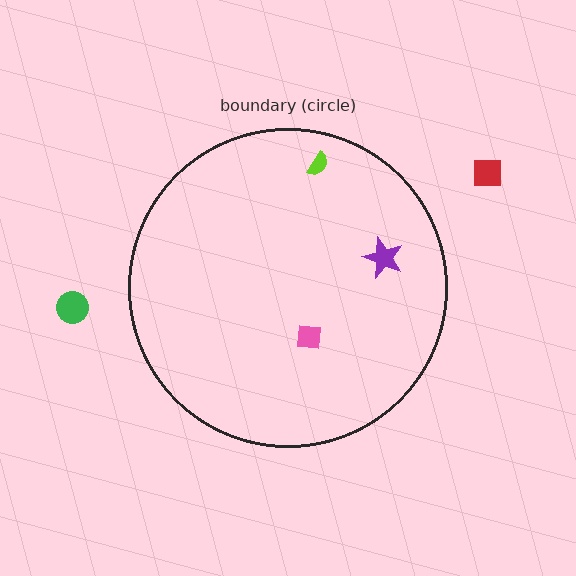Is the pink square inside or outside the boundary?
Inside.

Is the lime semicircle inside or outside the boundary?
Inside.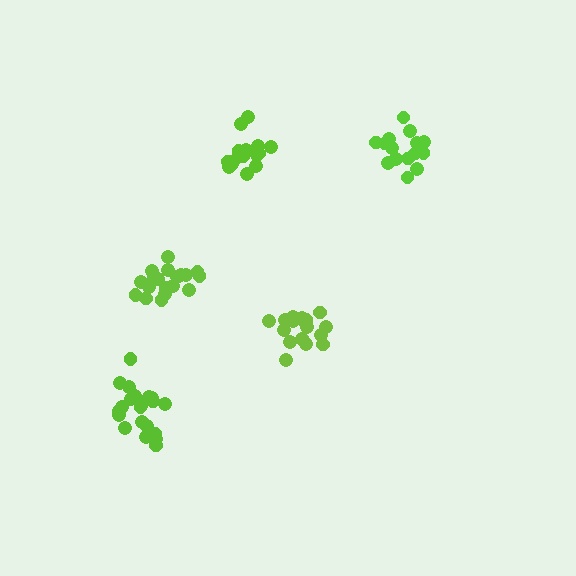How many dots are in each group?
Group 1: 15 dots, Group 2: 19 dots, Group 3: 15 dots, Group 4: 21 dots, Group 5: 19 dots (89 total).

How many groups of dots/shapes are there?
There are 5 groups.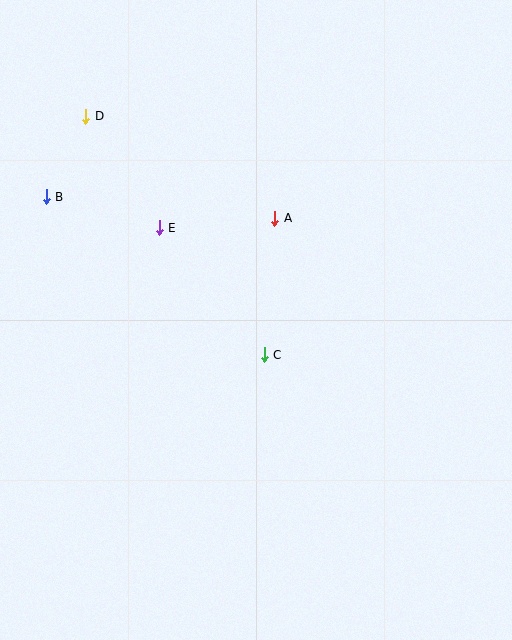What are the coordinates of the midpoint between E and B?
The midpoint between E and B is at (103, 212).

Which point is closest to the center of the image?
Point C at (264, 355) is closest to the center.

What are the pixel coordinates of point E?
Point E is at (159, 228).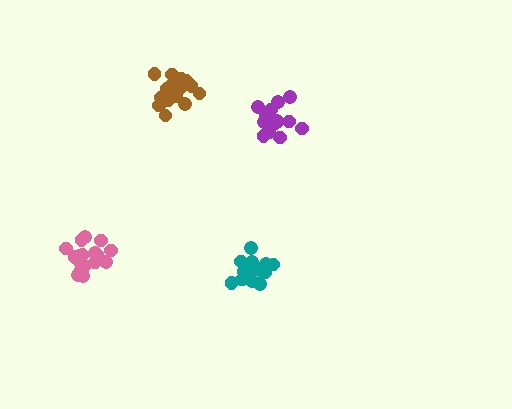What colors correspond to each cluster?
The clusters are colored: teal, purple, brown, pink.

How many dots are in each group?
Group 1: 17 dots, Group 2: 17 dots, Group 3: 17 dots, Group 4: 19 dots (70 total).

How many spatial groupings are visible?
There are 4 spatial groupings.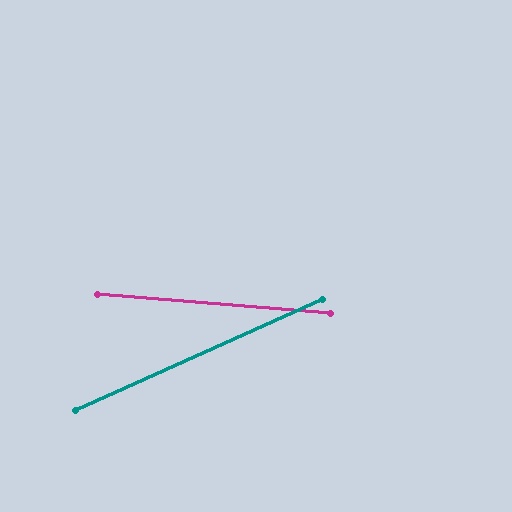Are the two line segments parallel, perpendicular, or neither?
Neither parallel nor perpendicular — they differ by about 29°.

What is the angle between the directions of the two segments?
Approximately 29 degrees.